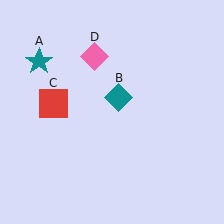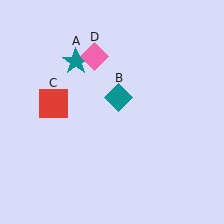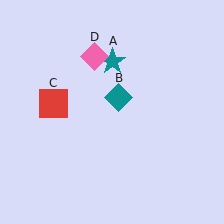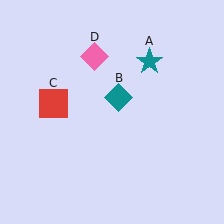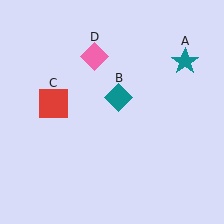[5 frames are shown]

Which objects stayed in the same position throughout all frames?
Teal diamond (object B) and red square (object C) and pink diamond (object D) remained stationary.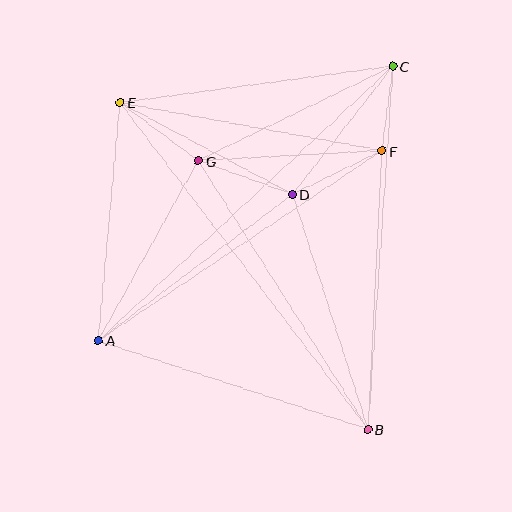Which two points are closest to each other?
Points C and F are closest to each other.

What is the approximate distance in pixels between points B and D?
The distance between B and D is approximately 247 pixels.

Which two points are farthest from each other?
Points B and E are farthest from each other.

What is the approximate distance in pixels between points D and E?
The distance between D and E is approximately 195 pixels.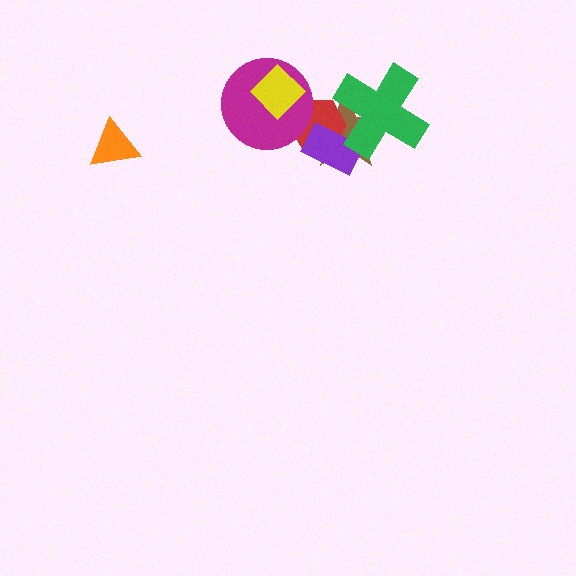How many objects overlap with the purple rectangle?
3 objects overlap with the purple rectangle.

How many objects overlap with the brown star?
3 objects overlap with the brown star.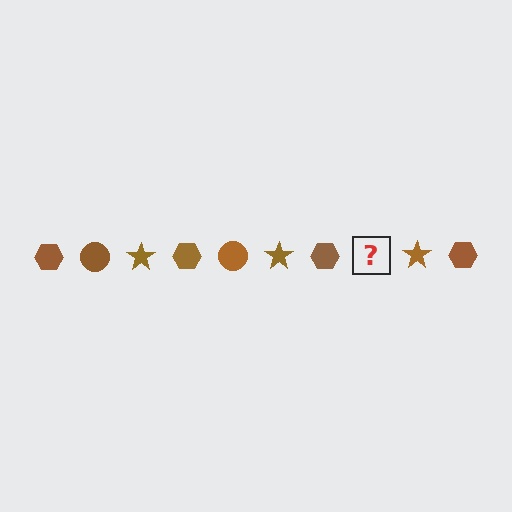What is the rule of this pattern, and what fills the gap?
The rule is that the pattern cycles through hexagon, circle, star shapes in brown. The gap should be filled with a brown circle.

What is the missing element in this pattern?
The missing element is a brown circle.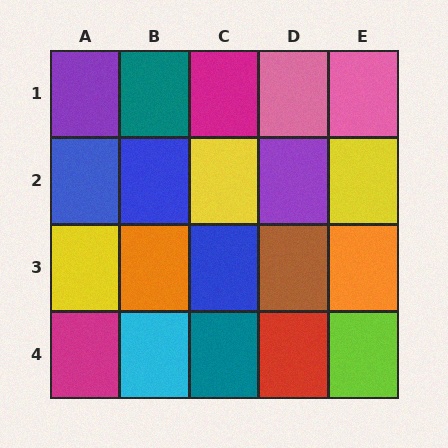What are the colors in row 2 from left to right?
Blue, blue, yellow, purple, yellow.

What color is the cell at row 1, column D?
Pink.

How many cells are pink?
2 cells are pink.